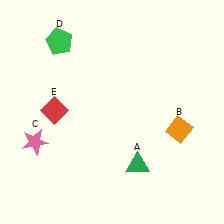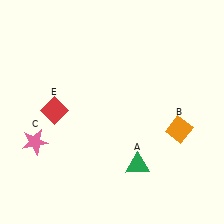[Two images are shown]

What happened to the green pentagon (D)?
The green pentagon (D) was removed in Image 2. It was in the top-left area of Image 1.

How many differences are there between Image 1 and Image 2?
There is 1 difference between the two images.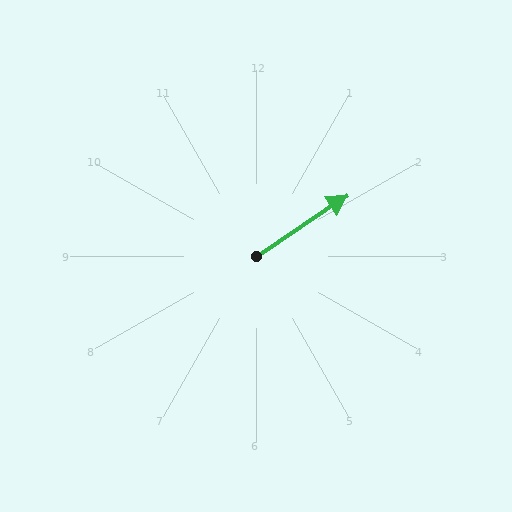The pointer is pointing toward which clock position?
Roughly 2 o'clock.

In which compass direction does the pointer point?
Northeast.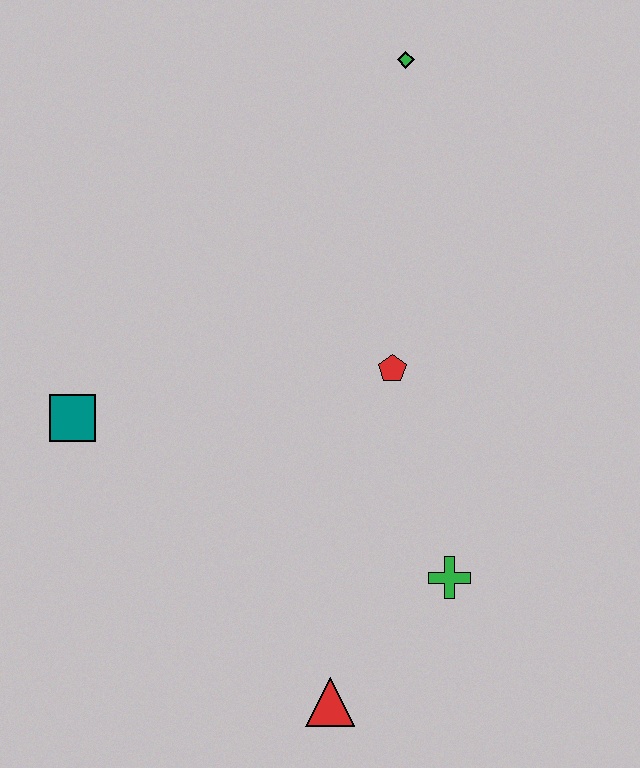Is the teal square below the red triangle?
No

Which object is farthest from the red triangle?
The green diamond is farthest from the red triangle.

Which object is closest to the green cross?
The red triangle is closest to the green cross.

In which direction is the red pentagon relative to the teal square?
The red pentagon is to the right of the teal square.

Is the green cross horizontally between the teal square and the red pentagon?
No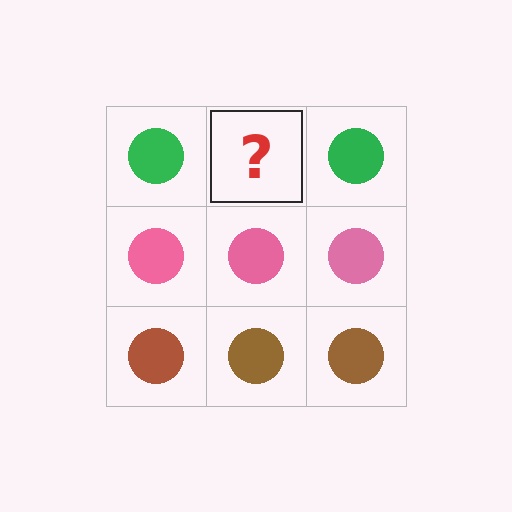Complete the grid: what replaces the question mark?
The question mark should be replaced with a green circle.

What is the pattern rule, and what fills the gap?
The rule is that each row has a consistent color. The gap should be filled with a green circle.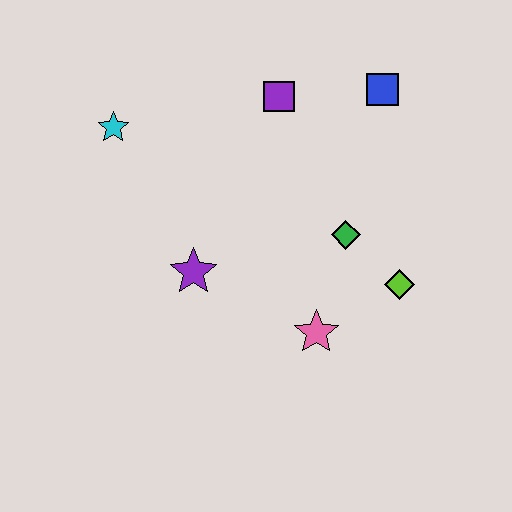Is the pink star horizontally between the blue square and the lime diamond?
No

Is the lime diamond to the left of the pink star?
No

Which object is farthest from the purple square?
The pink star is farthest from the purple square.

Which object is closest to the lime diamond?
The green diamond is closest to the lime diamond.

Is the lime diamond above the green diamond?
No